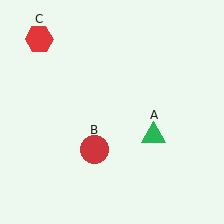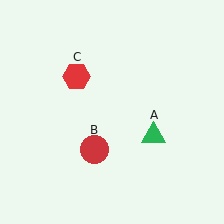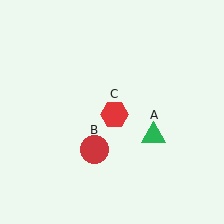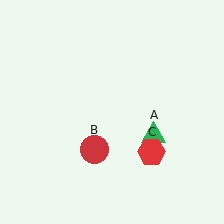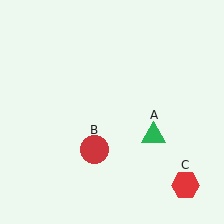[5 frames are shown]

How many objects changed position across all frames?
1 object changed position: red hexagon (object C).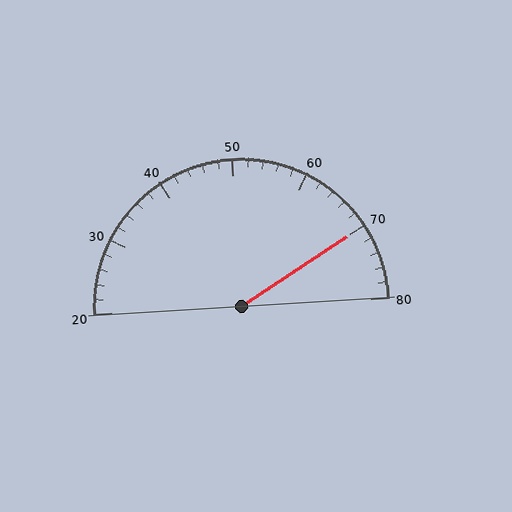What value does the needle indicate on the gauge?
The needle indicates approximately 70.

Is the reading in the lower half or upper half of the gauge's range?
The reading is in the upper half of the range (20 to 80).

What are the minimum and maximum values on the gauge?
The gauge ranges from 20 to 80.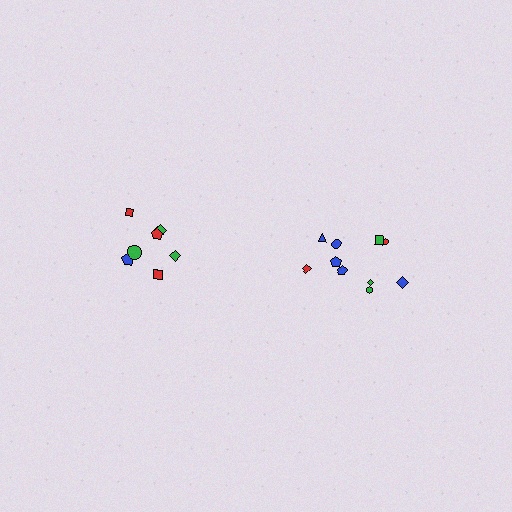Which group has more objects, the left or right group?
The right group.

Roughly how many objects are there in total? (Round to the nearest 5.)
Roughly 20 objects in total.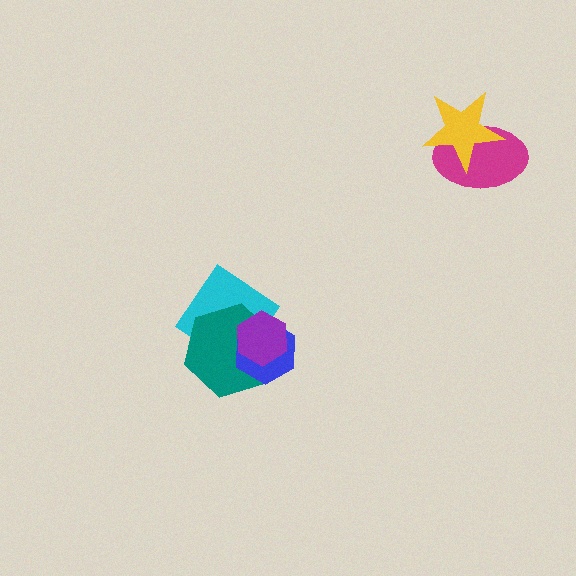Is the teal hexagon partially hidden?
Yes, it is partially covered by another shape.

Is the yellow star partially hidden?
No, no other shape covers it.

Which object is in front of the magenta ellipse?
The yellow star is in front of the magenta ellipse.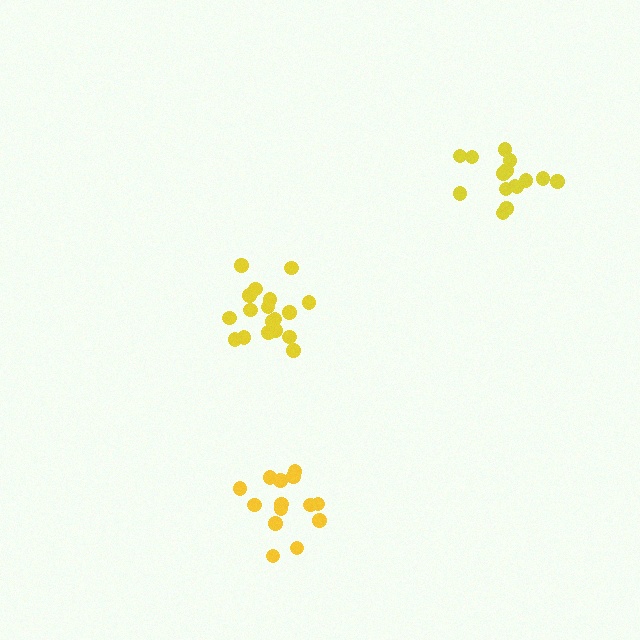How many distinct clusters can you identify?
There are 3 distinct clusters.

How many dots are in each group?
Group 1: 18 dots, Group 2: 14 dots, Group 3: 15 dots (47 total).